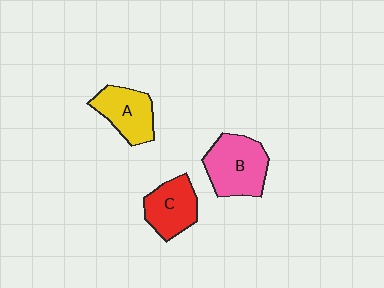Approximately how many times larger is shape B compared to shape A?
Approximately 1.3 times.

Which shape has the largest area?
Shape B (pink).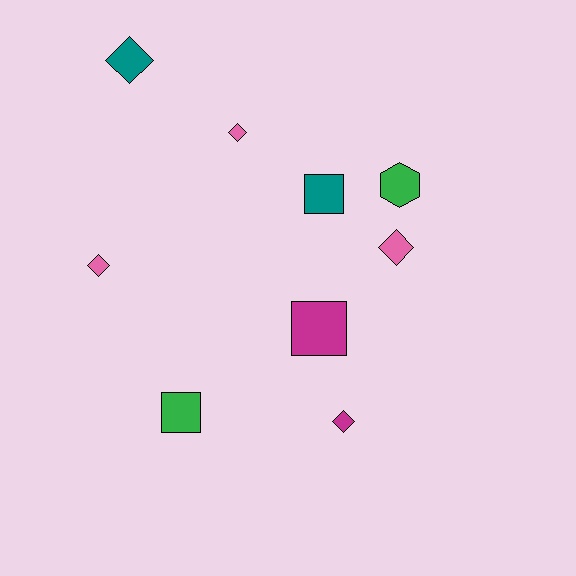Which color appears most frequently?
Pink, with 3 objects.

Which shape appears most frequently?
Diamond, with 5 objects.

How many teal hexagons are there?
There are no teal hexagons.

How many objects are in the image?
There are 9 objects.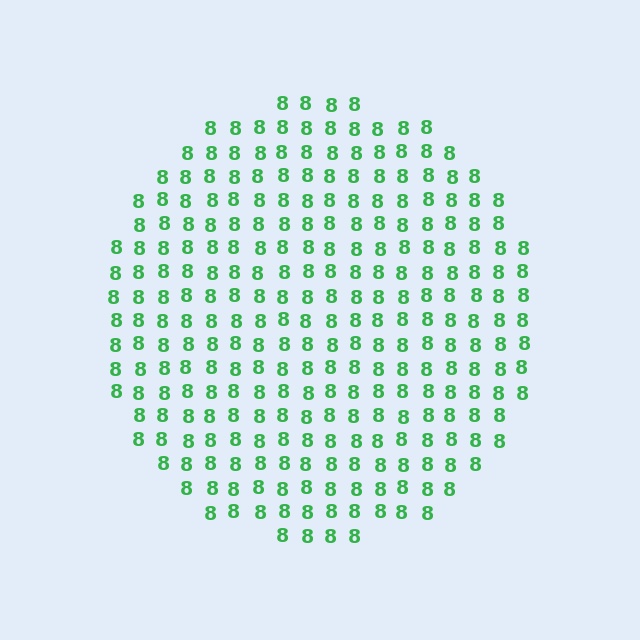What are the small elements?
The small elements are digit 8's.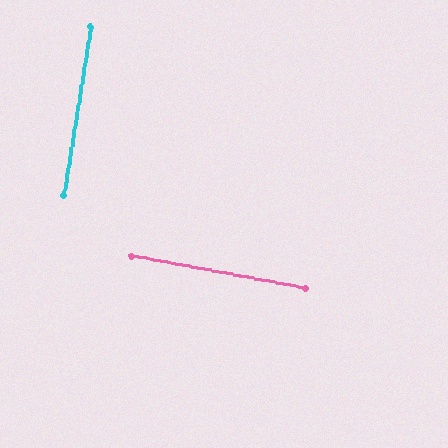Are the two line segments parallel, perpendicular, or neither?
Perpendicular — they meet at approximately 88°.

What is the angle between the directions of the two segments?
Approximately 88 degrees.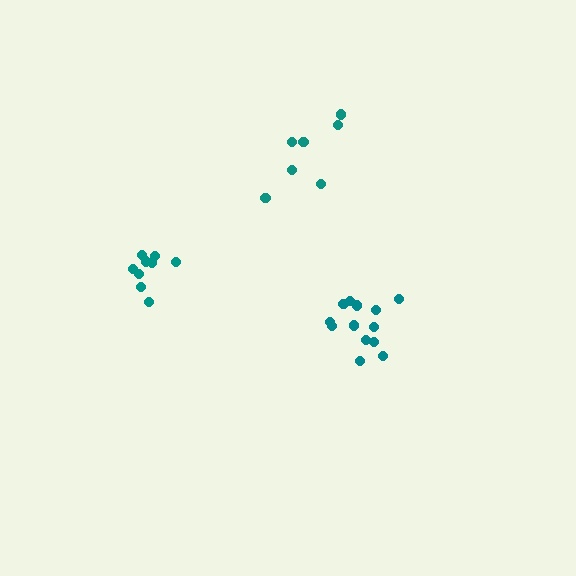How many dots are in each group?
Group 1: 7 dots, Group 2: 9 dots, Group 3: 13 dots (29 total).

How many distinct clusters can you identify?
There are 3 distinct clusters.